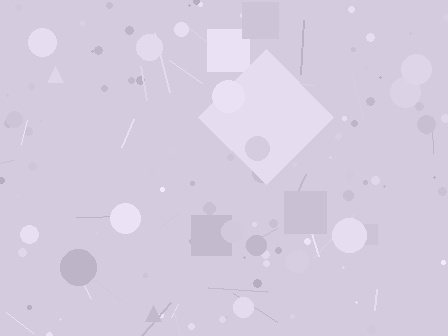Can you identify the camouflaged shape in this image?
The camouflaged shape is a diamond.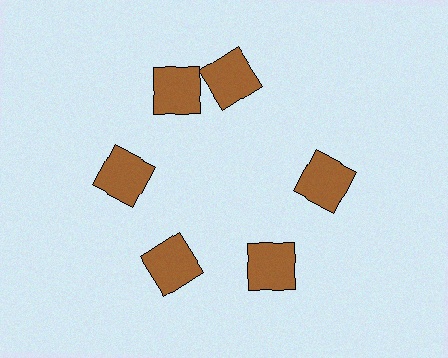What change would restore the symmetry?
The symmetry would be restored by rotating it back into even spacing with its neighbors so that all 6 squares sit at equal angles and equal distance from the center.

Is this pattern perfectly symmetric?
No. The 6 brown squares are arranged in a ring, but one element near the 1 o'clock position is rotated out of alignment along the ring, breaking the 6-fold rotational symmetry.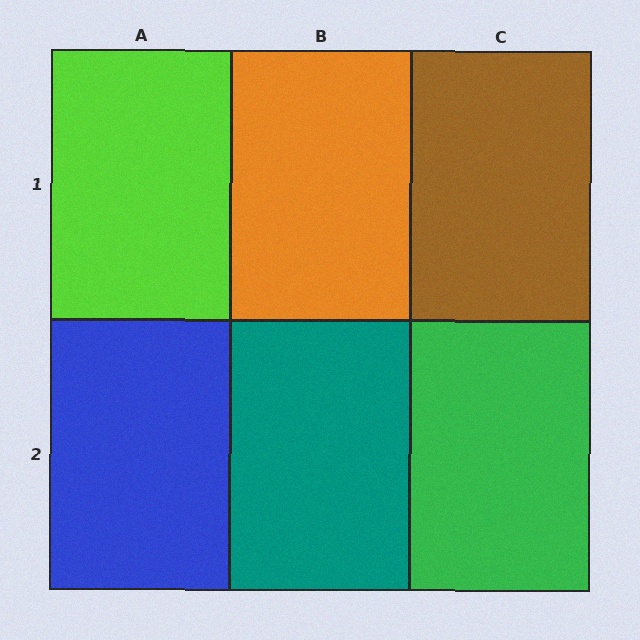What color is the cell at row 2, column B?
Teal.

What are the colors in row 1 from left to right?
Lime, orange, brown.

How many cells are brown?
1 cell is brown.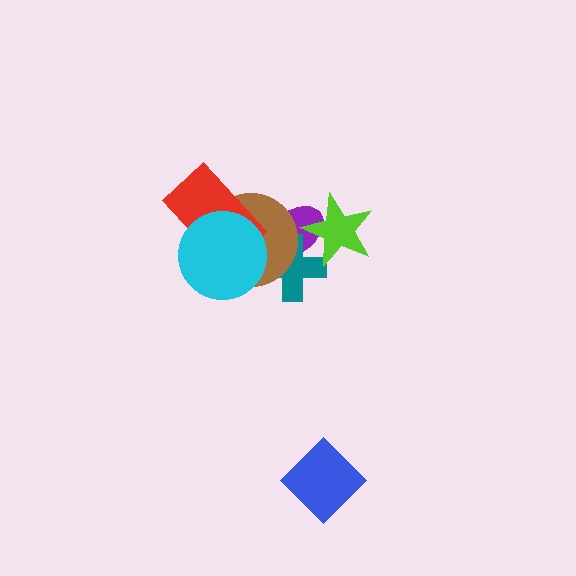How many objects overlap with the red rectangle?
2 objects overlap with the red rectangle.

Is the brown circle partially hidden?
Yes, it is partially covered by another shape.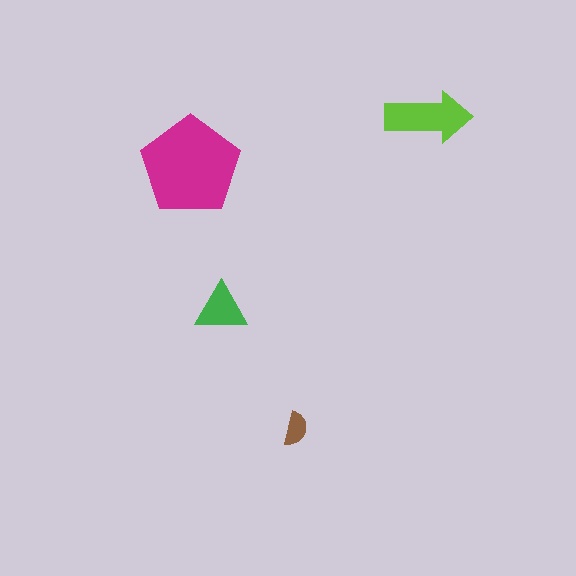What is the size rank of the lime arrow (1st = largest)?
2nd.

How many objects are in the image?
There are 4 objects in the image.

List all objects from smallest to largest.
The brown semicircle, the green triangle, the lime arrow, the magenta pentagon.